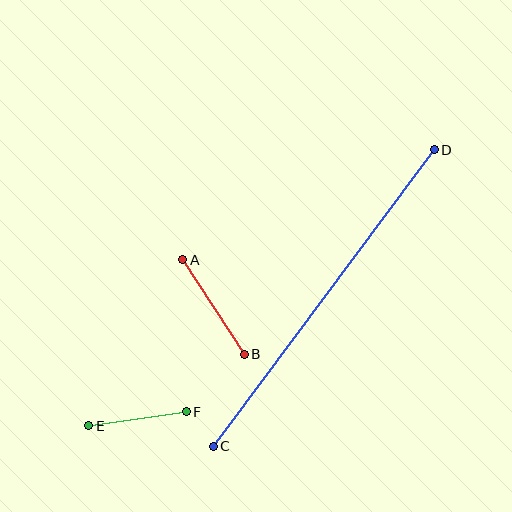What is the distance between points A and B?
The distance is approximately 113 pixels.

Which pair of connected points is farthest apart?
Points C and D are farthest apart.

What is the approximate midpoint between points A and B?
The midpoint is at approximately (213, 307) pixels.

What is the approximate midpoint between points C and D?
The midpoint is at approximately (324, 298) pixels.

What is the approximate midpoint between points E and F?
The midpoint is at approximately (137, 419) pixels.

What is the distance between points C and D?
The distance is approximately 370 pixels.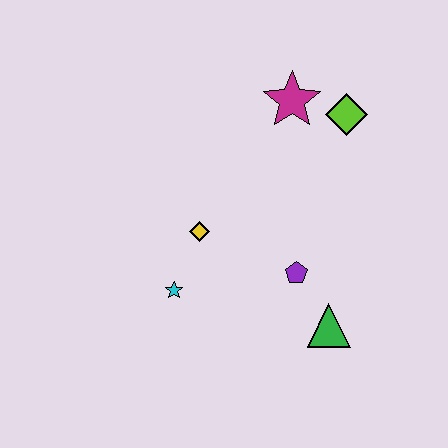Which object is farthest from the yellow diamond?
The lime diamond is farthest from the yellow diamond.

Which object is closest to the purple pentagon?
The green triangle is closest to the purple pentagon.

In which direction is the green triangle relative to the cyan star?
The green triangle is to the right of the cyan star.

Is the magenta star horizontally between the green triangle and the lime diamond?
No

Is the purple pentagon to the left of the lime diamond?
Yes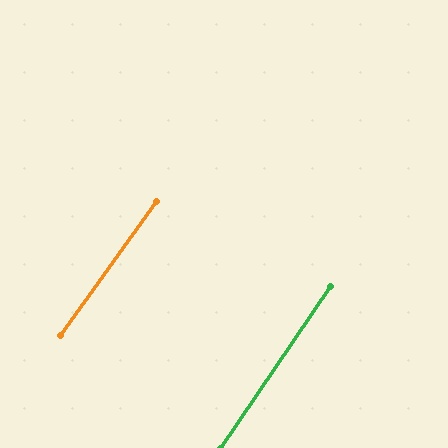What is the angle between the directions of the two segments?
Approximately 1 degree.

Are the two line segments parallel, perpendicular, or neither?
Parallel — their directions differ by only 1.3°.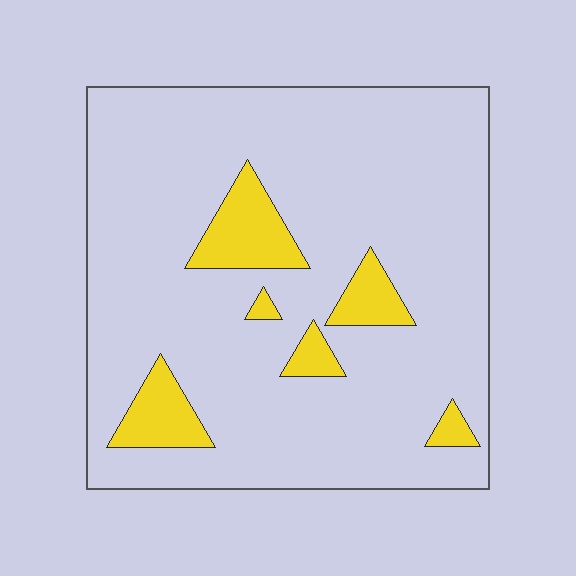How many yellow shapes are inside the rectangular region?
6.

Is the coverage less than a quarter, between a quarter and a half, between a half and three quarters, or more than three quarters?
Less than a quarter.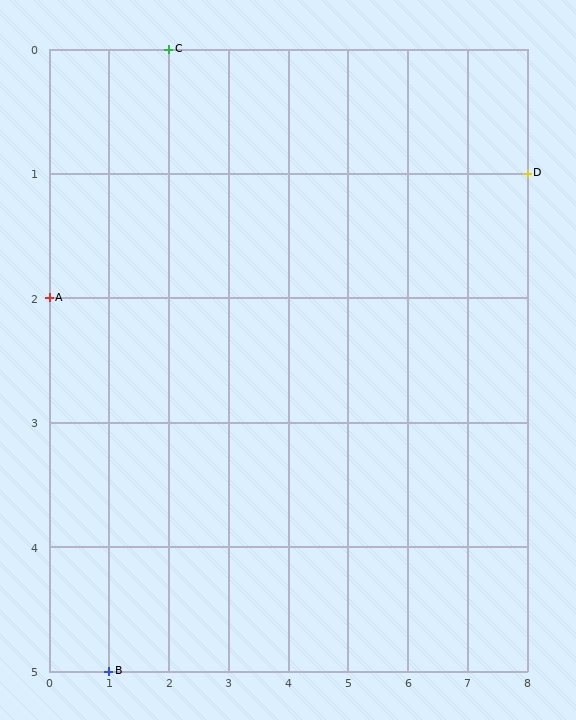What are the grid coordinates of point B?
Point B is at grid coordinates (1, 5).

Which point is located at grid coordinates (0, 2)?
Point A is at (0, 2).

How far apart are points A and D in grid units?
Points A and D are 8 columns and 1 row apart (about 8.1 grid units diagonally).